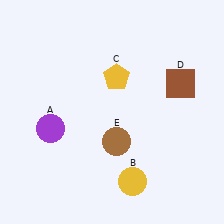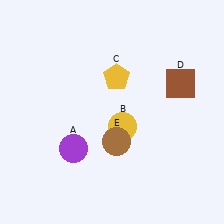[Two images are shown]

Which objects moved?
The objects that moved are: the purple circle (A), the yellow circle (B).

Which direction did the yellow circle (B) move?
The yellow circle (B) moved up.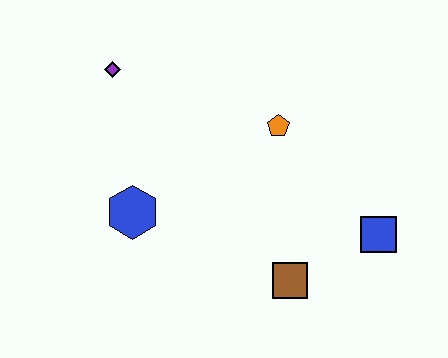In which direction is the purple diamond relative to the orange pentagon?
The purple diamond is to the left of the orange pentagon.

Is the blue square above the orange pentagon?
No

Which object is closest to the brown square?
The blue square is closest to the brown square.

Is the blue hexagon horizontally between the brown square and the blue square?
No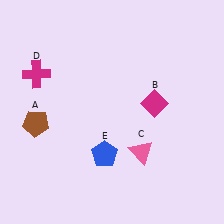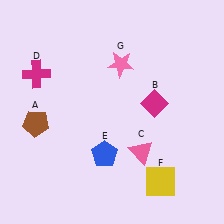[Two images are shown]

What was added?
A yellow square (F), a pink star (G) were added in Image 2.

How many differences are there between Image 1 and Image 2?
There are 2 differences between the two images.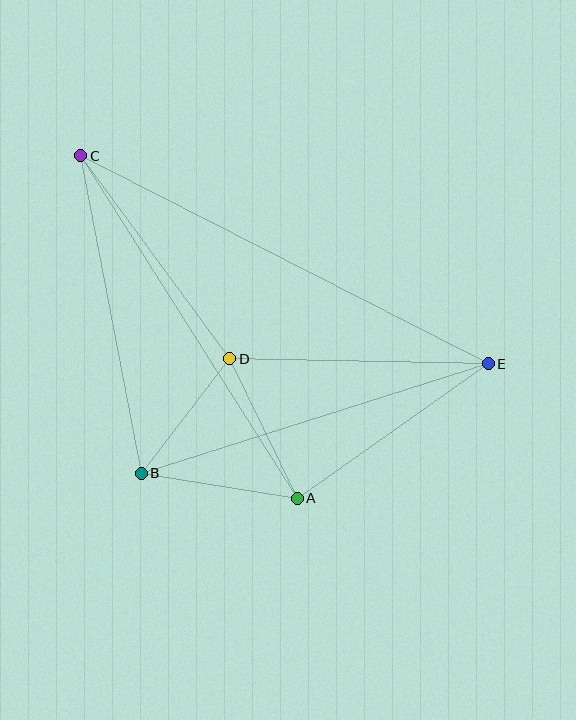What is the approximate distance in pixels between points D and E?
The distance between D and E is approximately 258 pixels.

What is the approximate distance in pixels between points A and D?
The distance between A and D is approximately 155 pixels.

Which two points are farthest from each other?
Points C and E are farthest from each other.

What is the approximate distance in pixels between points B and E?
The distance between B and E is approximately 364 pixels.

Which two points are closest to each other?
Points B and D are closest to each other.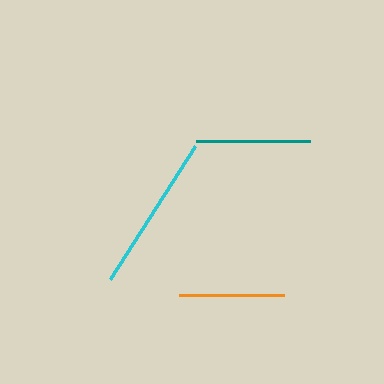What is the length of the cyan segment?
The cyan segment is approximately 157 pixels long.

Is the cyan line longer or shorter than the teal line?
The cyan line is longer than the teal line.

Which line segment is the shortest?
The orange line is the shortest at approximately 105 pixels.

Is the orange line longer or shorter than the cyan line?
The cyan line is longer than the orange line.